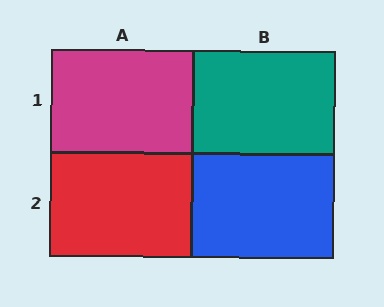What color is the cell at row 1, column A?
Magenta.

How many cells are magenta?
1 cell is magenta.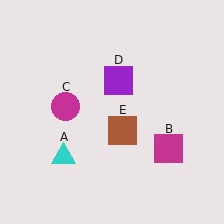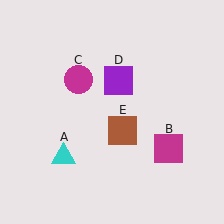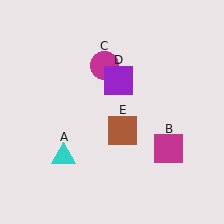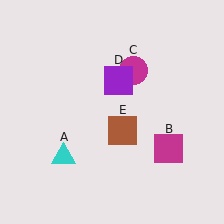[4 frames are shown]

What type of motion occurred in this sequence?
The magenta circle (object C) rotated clockwise around the center of the scene.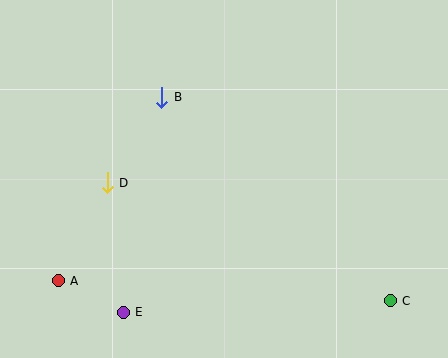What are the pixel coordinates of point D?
Point D is at (107, 183).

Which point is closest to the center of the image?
Point B at (162, 97) is closest to the center.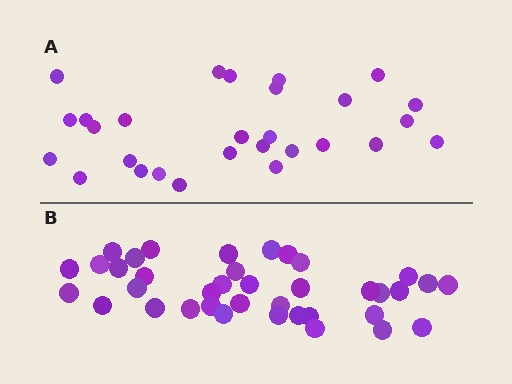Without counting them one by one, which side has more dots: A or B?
Region B (the bottom region) has more dots.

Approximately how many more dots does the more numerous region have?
Region B has roughly 10 or so more dots than region A.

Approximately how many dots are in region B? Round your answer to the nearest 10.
About 40 dots. (The exact count is 38, which rounds to 40.)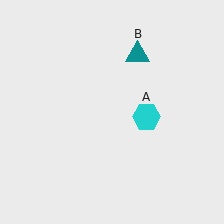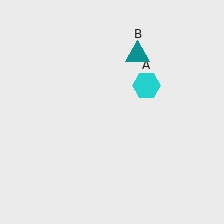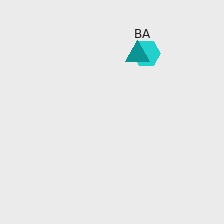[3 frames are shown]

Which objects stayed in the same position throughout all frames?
Teal triangle (object B) remained stationary.